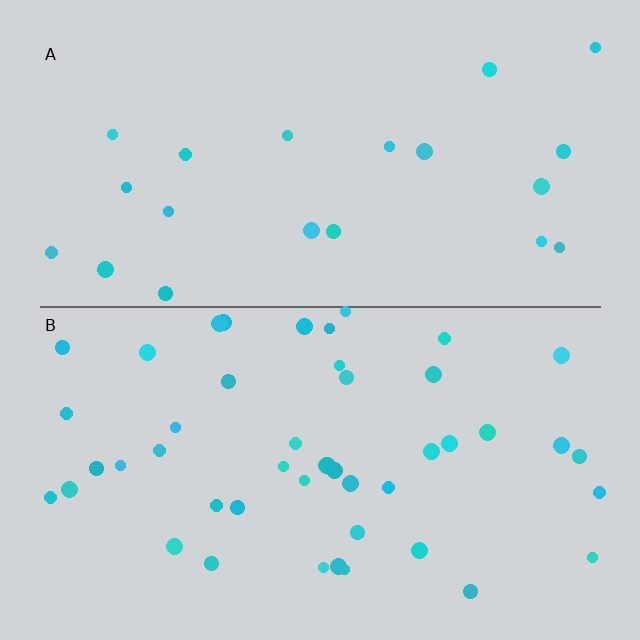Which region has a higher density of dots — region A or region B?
B (the bottom).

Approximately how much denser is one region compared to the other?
Approximately 2.3× — region B over region A.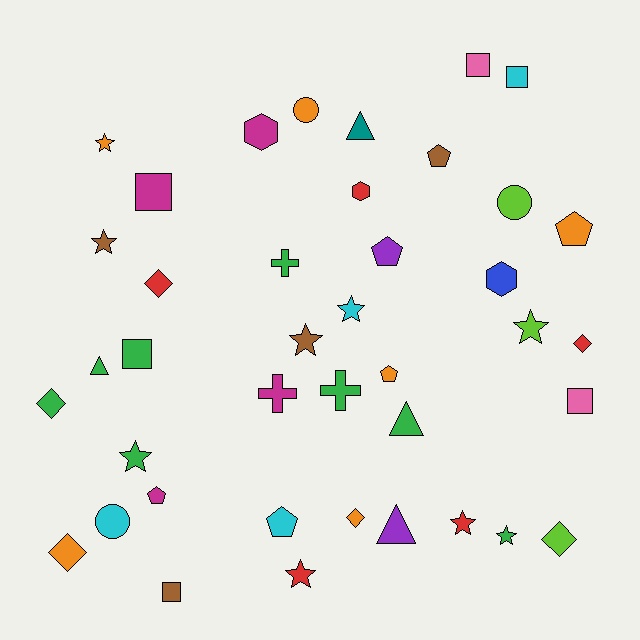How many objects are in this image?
There are 40 objects.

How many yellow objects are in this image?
There are no yellow objects.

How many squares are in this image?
There are 6 squares.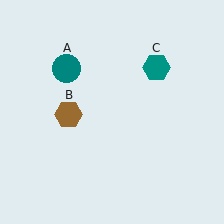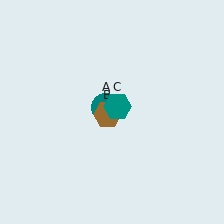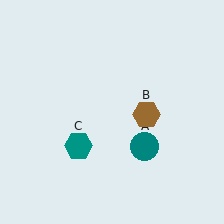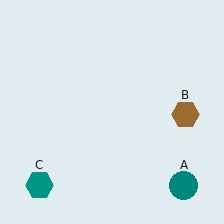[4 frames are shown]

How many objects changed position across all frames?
3 objects changed position: teal circle (object A), brown hexagon (object B), teal hexagon (object C).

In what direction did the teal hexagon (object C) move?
The teal hexagon (object C) moved down and to the left.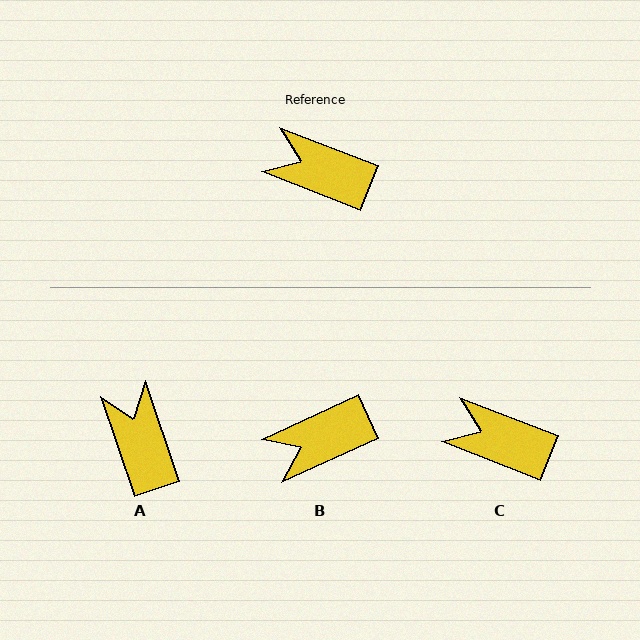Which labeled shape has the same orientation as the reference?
C.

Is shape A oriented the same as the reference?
No, it is off by about 50 degrees.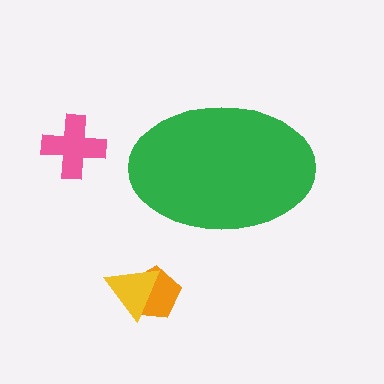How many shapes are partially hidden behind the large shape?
0 shapes are partially hidden.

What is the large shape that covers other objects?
A green ellipse.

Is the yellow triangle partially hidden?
No, the yellow triangle is fully visible.